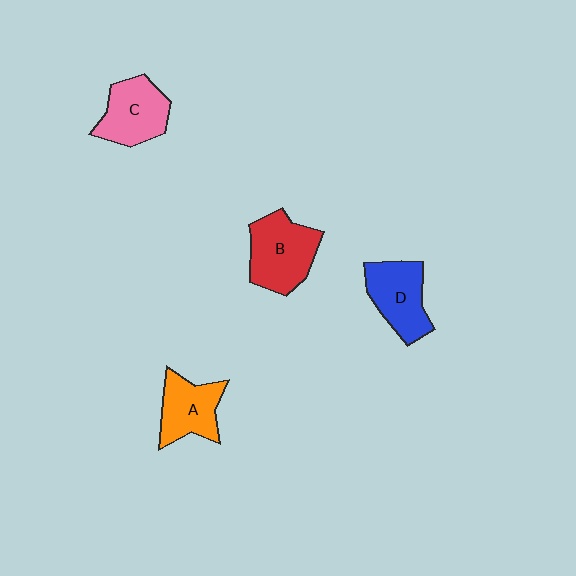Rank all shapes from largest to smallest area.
From largest to smallest: B (red), D (blue), C (pink), A (orange).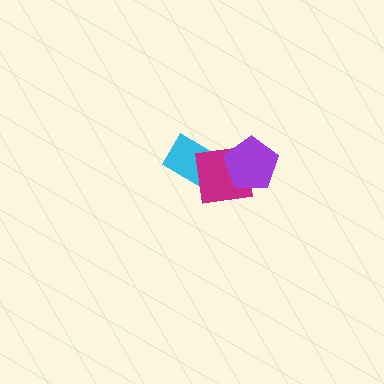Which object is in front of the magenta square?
The purple pentagon is in front of the magenta square.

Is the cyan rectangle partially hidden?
Yes, it is partially covered by another shape.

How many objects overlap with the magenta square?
2 objects overlap with the magenta square.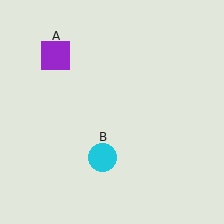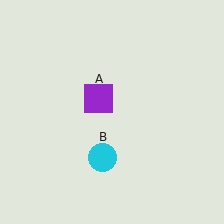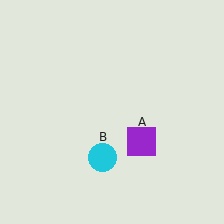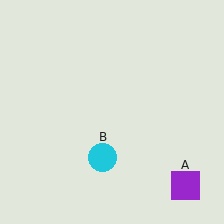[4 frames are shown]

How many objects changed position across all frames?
1 object changed position: purple square (object A).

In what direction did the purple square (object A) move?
The purple square (object A) moved down and to the right.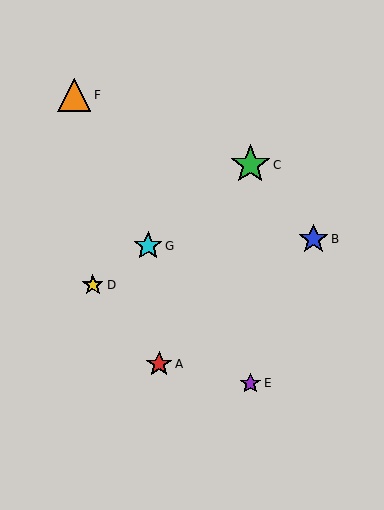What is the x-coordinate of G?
Object G is at x≈148.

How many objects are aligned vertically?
2 objects (C, E) are aligned vertically.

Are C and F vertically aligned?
No, C is at x≈250 and F is at x≈74.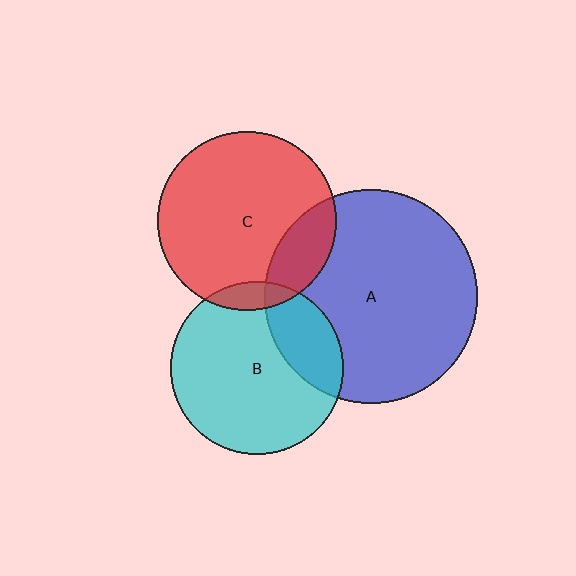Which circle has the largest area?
Circle A (blue).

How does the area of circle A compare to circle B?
Approximately 1.5 times.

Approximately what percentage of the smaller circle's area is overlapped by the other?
Approximately 20%.